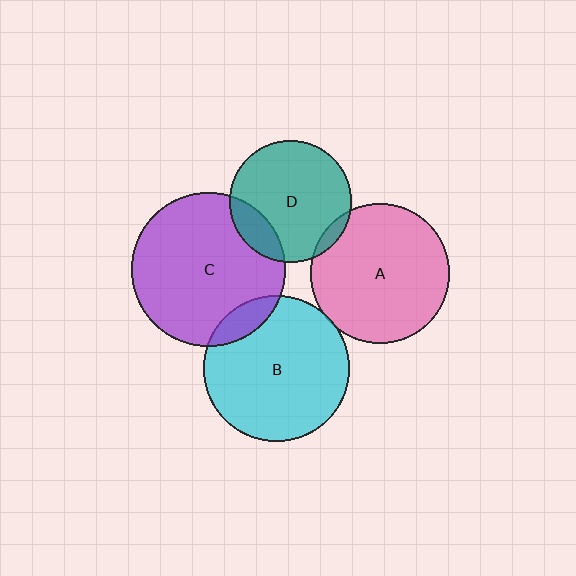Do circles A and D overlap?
Yes.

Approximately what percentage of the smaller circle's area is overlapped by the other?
Approximately 5%.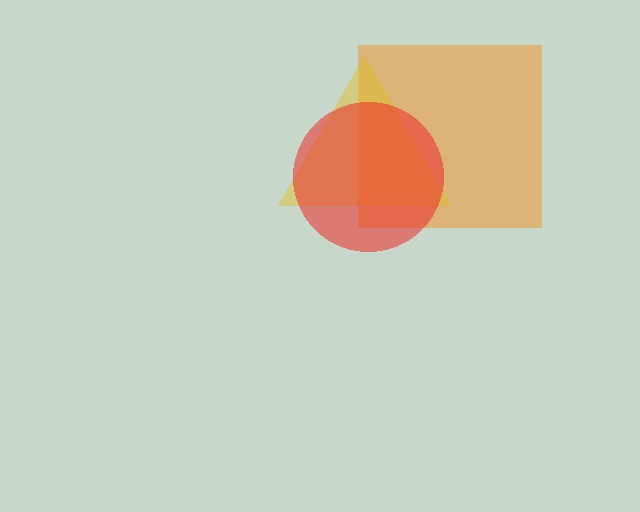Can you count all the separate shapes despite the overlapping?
Yes, there are 3 separate shapes.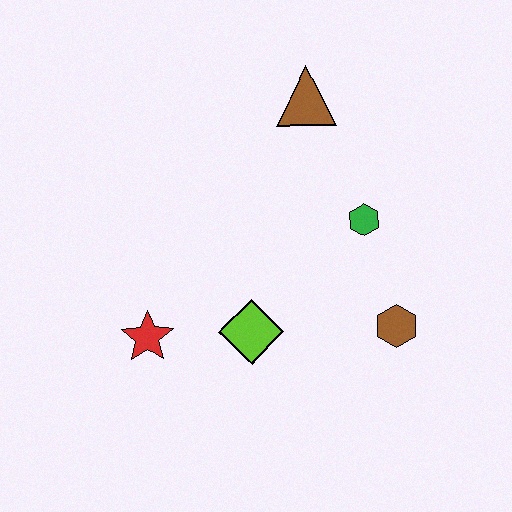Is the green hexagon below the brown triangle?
Yes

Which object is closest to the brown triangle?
The green hexagon is closest to the brown triangle.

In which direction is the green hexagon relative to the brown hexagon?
The green hexagon is above the brown hexagon.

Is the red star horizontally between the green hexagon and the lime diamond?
No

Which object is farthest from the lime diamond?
The brown triangle is farthest from the lime diamond.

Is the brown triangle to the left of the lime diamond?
No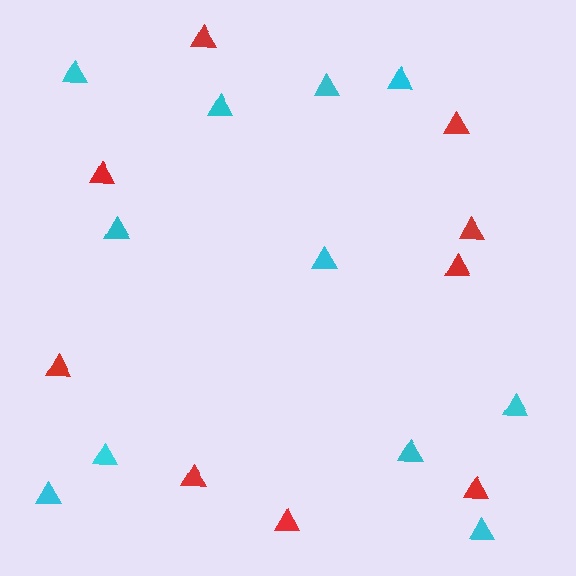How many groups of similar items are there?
There are 2 groups: one group of cyan triangles (11) and one group of red triangles (9).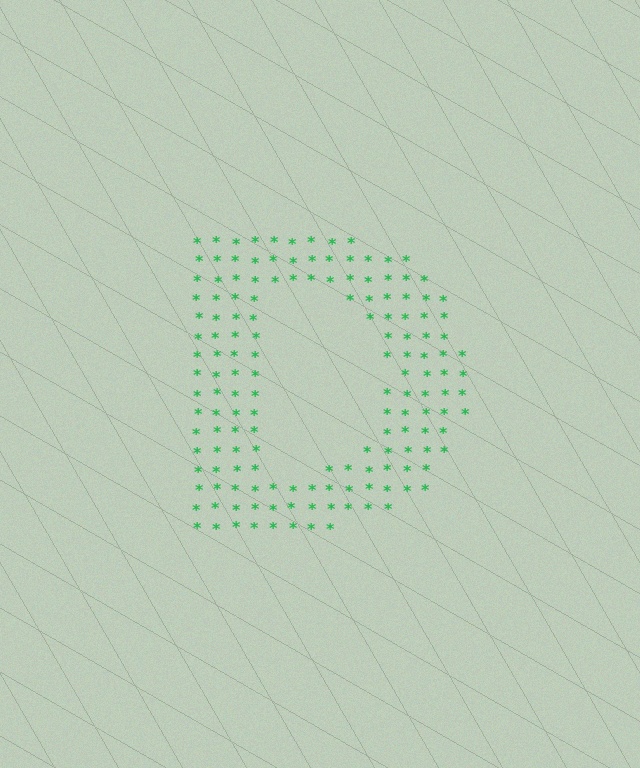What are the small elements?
The small elements are asterisks.